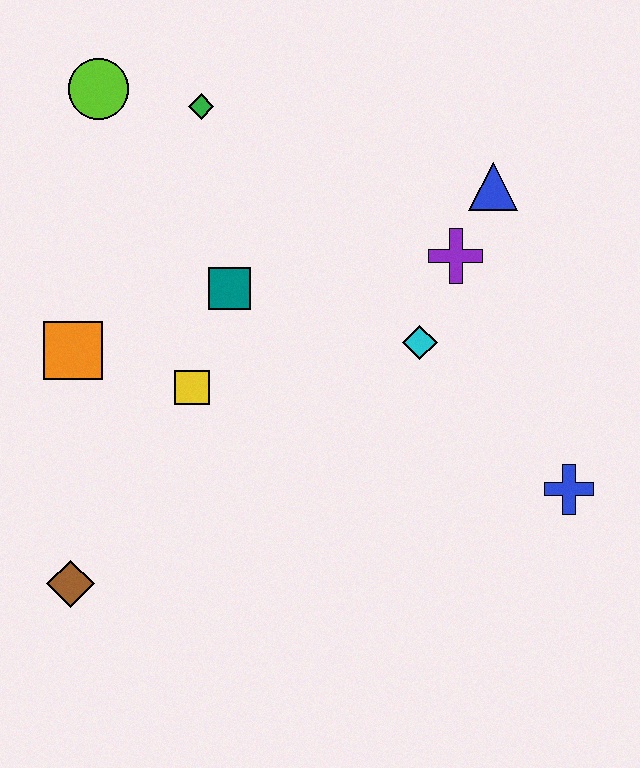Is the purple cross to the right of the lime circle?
Yes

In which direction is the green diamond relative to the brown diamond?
The green diamond is above the brown diamond.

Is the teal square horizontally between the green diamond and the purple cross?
Yes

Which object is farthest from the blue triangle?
The brown diamond is farthest from the blue triangle.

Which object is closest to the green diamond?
The lime circle is closest to the green diamond.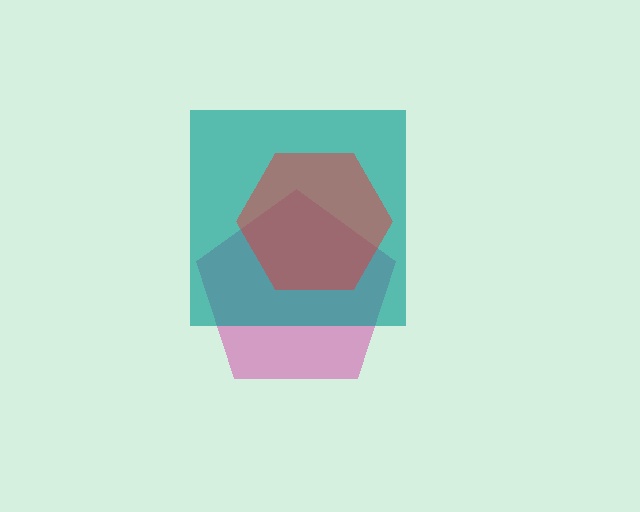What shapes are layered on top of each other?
The layered shapes are: a magenta pentagon, a teal square, a red hexagon.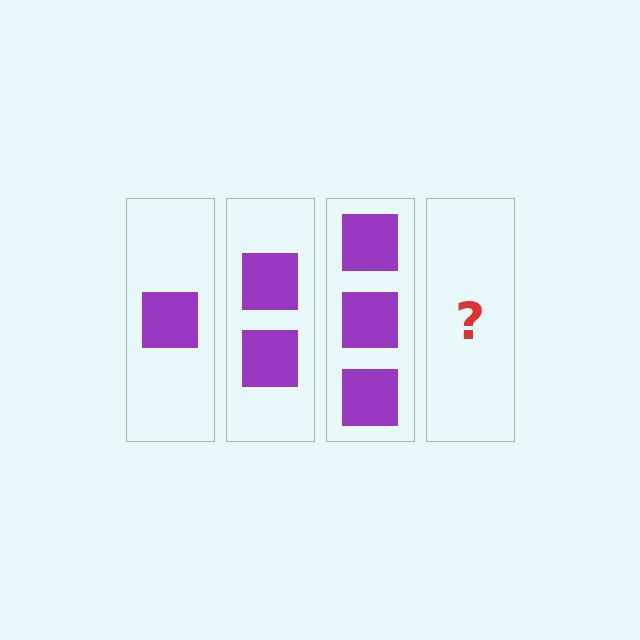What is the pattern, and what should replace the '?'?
The pattern is that each step adds one more square. The '?' should be 4 squares.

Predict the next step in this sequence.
The next step is 4 squares.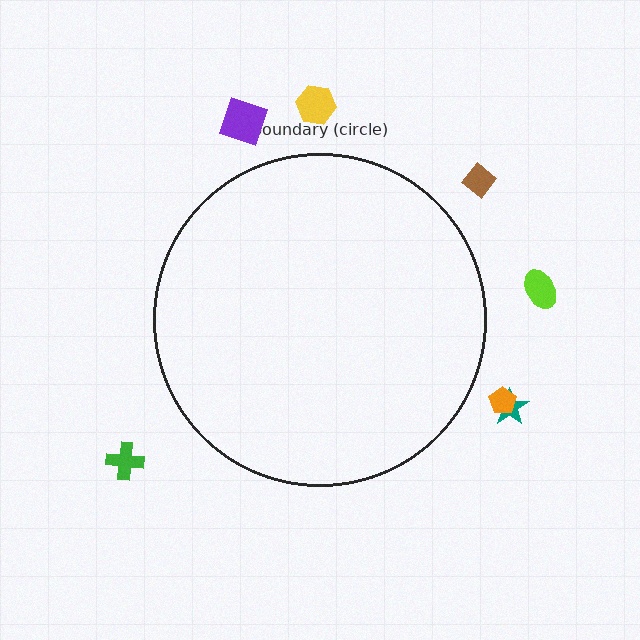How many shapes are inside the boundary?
0 inside, 7 outside.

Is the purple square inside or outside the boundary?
Outside.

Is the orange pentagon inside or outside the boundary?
Outside.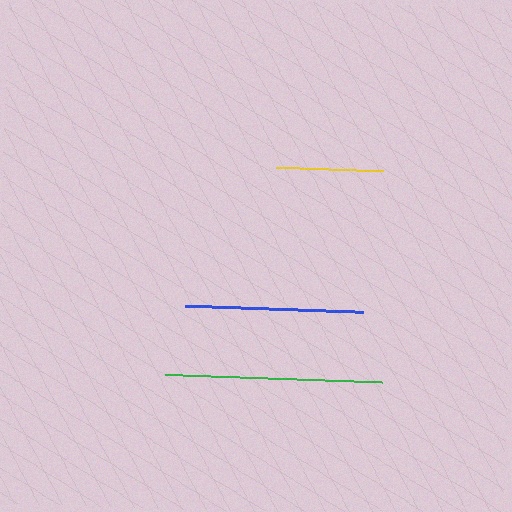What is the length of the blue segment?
The blue segment is approximately 178 pixels long.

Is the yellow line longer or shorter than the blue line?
The blue line is longer than the yellow line.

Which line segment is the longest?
The green line is the longest at approximately 217 pixels.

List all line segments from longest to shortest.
From longest to shortest: green, blue, yellow.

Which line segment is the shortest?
The yellow line is the shortest at approximately 107 pixels.